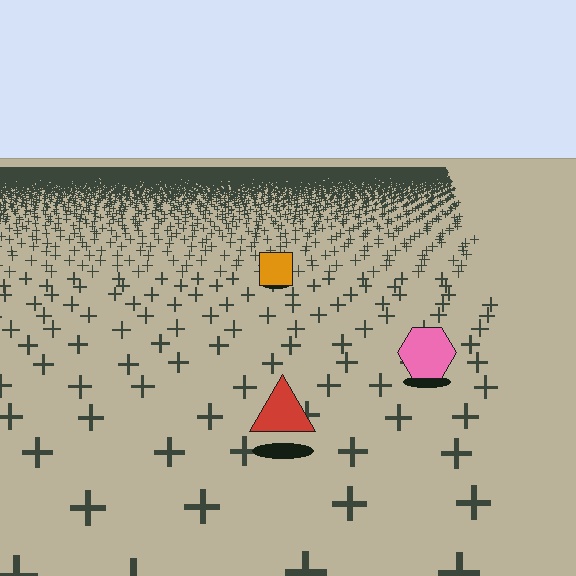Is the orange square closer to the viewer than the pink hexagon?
No. The pink hexagon is closer — you can tell from the texture gradient: the ground texture is coarser near it.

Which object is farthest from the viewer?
The orange square is farthest from the viewer. It appears smaller and the ground texture around it is denser.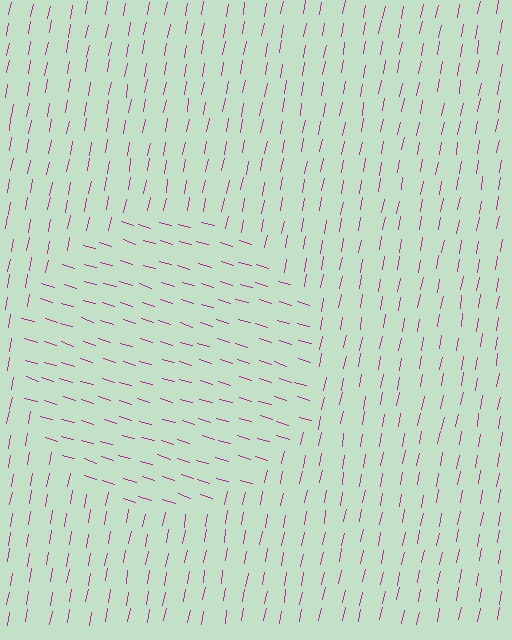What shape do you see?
I see a circle.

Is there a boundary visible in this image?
Yes, there is a texture boundary formed by a change in line orientation.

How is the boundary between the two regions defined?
The boundary is defined purely by a change in line orientation (approximately 84 degrees difference). All lines are the same color and thickness.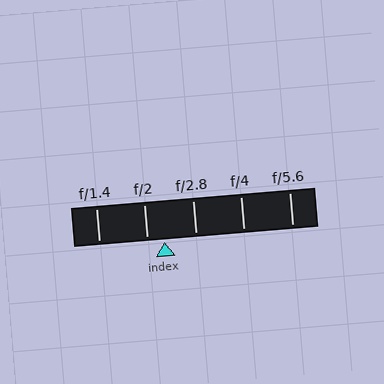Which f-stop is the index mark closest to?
The index mark is closest to f/2.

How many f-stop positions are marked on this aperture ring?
There are 5 f-stop positions marked.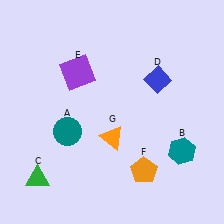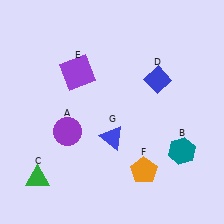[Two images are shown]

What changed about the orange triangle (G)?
In Image 1, G is orange. In Image 2, it changed to blue.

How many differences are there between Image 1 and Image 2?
There are 2 differences between the two images.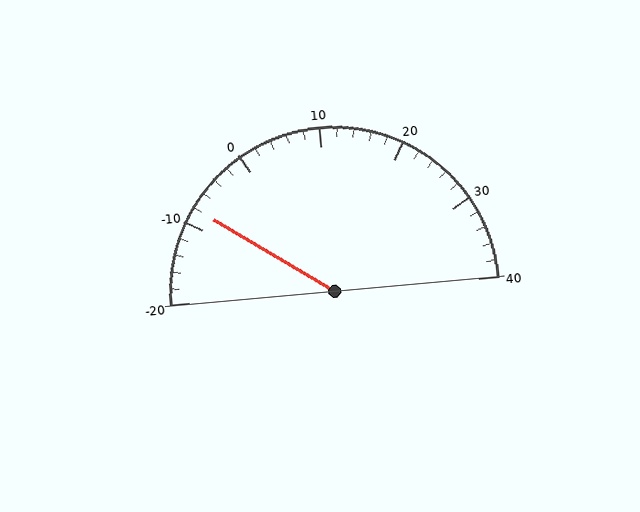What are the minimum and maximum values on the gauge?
The gauge ranges from -20 to 40.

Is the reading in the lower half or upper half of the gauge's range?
The reading is in the lower half of the range (-20 to 40).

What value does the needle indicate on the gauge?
The needle indicates approximately -8.